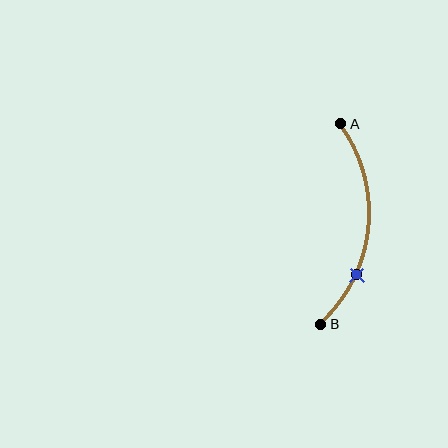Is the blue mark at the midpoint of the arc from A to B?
No. The blue mark lies on the arc but is closer to endpoint B. The arc midpoint would be at the point on the curve equidistant along the arc from both A and B.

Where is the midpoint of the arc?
The arc midpoint is the point on the curve farthest from the straight line joining A and B. It sits to the right of that line.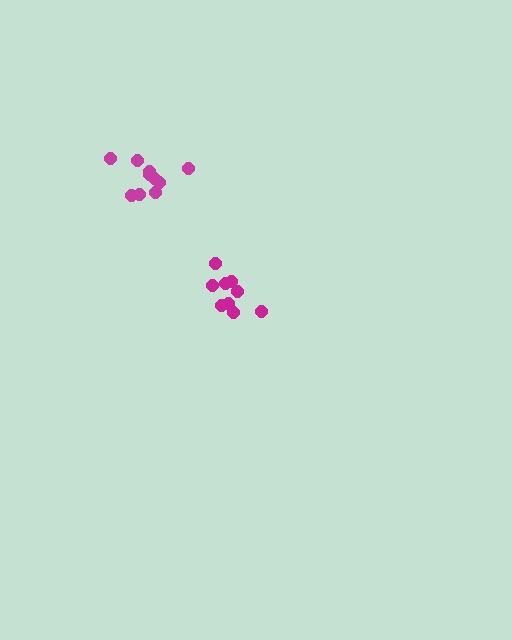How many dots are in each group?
Group 1: 9 dots, Group 2: 10 dots (19 total).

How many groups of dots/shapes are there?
There are 2 groups.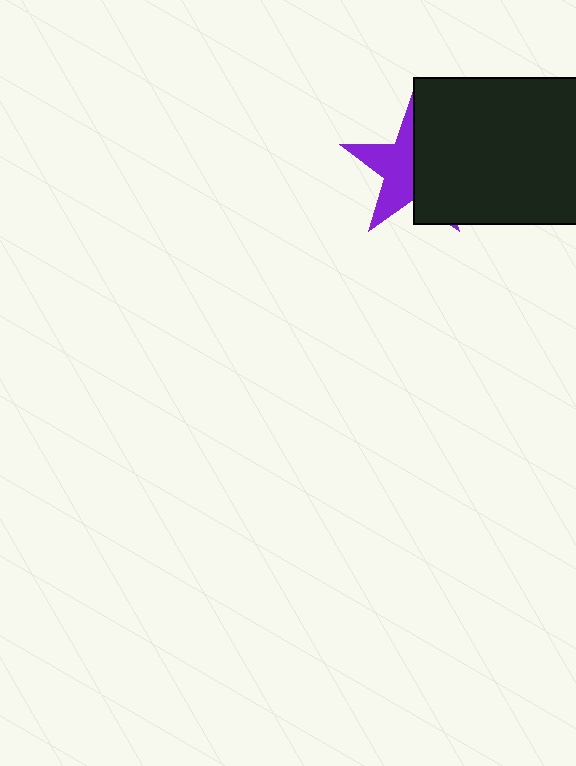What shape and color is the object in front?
The object in front is a black rectangle.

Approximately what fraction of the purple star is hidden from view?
Roughly 50% of the purple star is hidden behind the black rectangle.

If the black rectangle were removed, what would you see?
You would see the complete purple star.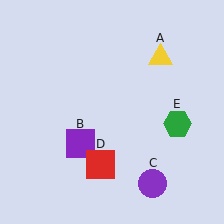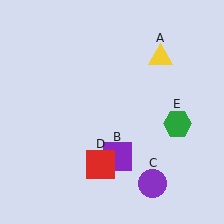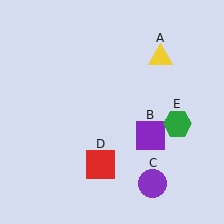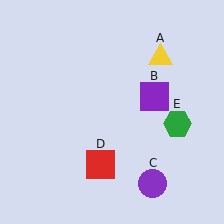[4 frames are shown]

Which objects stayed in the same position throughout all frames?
Yellow triangle (object A) and purple circle (object C) and red square (object D) and green hexagon (object E) remained stationary.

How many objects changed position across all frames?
1 object changed position: purple square (object B).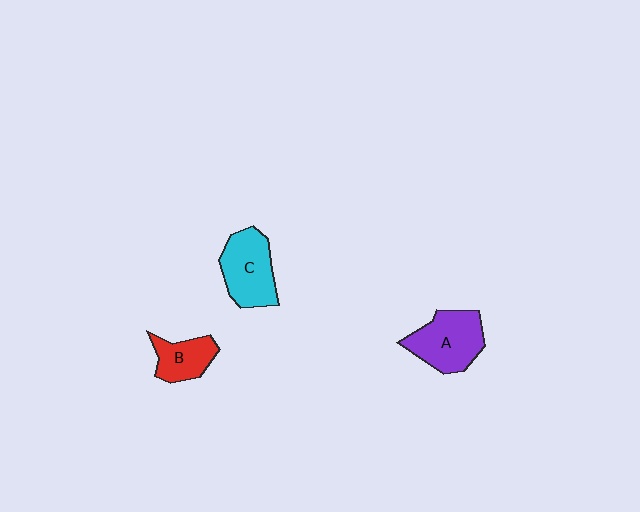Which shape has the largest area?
Shape A (purple).